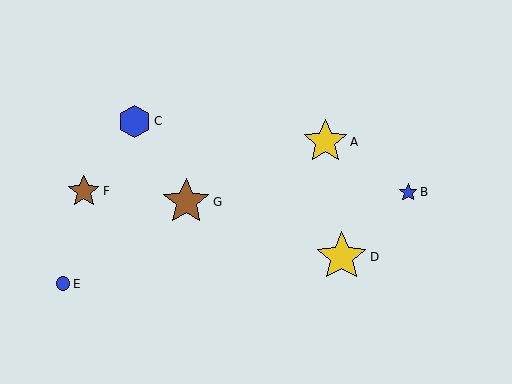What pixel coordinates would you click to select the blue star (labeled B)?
Click at (408, 192) to select the blue star B.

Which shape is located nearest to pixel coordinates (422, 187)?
The blue star (labeled B) at (408, 192) is nearest to that location.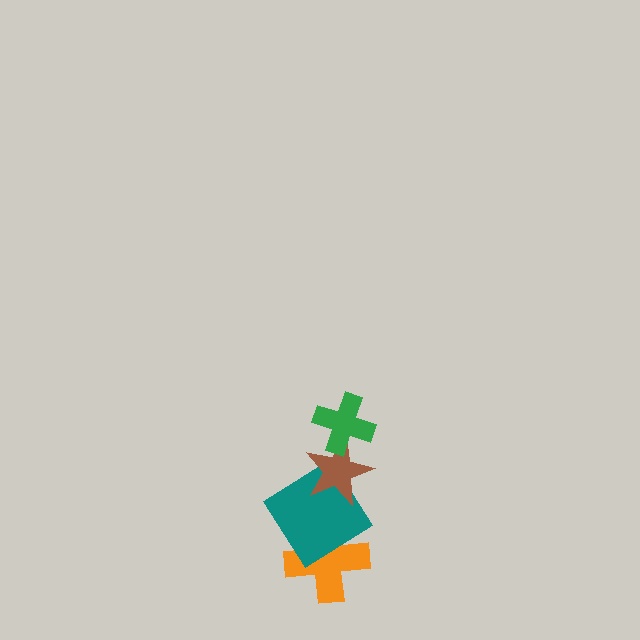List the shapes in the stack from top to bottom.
From top to bottom: the green cross, the brown star, the teal diamond, the orange cross.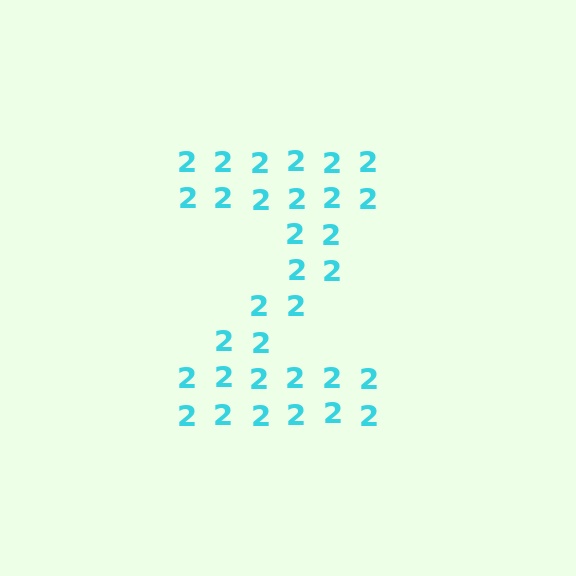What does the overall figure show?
The overall figure shows the letter Z.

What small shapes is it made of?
It is made of small digit 2's.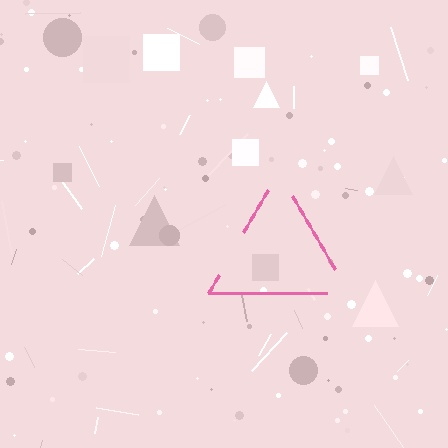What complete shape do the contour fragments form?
The contour fragments form a triangle.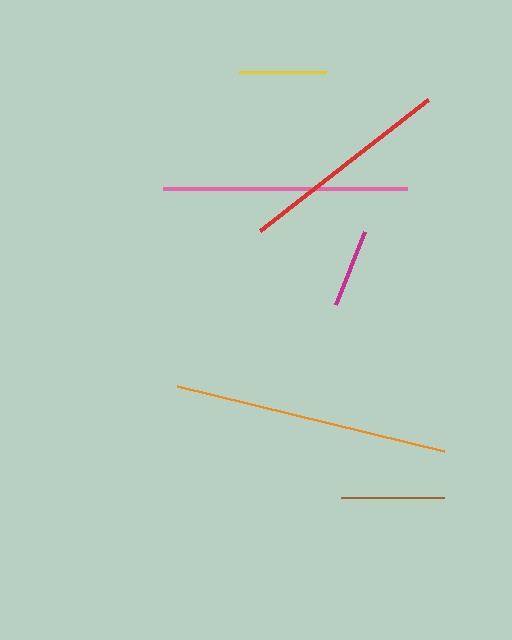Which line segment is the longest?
The orange line is the longest at approximately 275 pixels.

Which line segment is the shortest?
The magenta line is the shortest at approximately 79 pixels.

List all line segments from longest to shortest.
From longest to shortest: orange, pink, red, brown, yellow, magenta.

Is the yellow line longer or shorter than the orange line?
The orange line is longer than the yellow line.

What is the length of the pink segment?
The pink segment is approximately 244 pixels long.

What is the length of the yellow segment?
The yellow segment is approximately 88 pixels long.